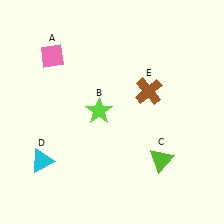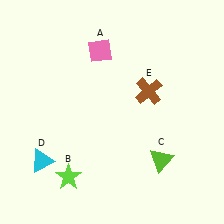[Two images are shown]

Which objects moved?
The objects that moved are: the pink diamond (A), the lime star (B).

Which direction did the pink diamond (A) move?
The pink diamond (A) moved right.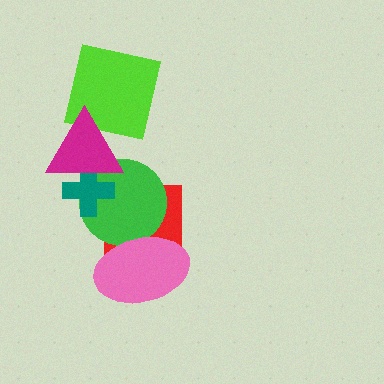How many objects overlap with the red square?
2 objects overlap with the red square.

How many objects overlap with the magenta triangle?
3 objects overlap with the magenta triangle.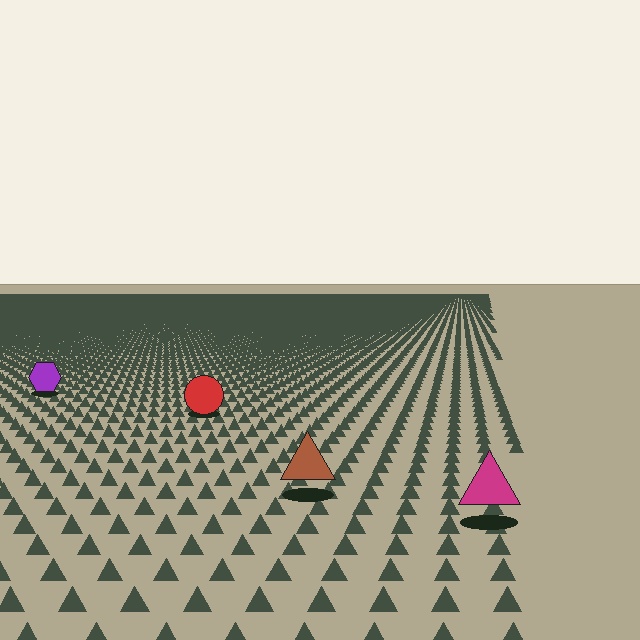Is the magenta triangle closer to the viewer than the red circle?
Yes. The magenta triangle is closer — you can tell from the texture gradient: the ground texture is coarser near it.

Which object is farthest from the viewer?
The purple hexagon is farthest from the viewer. It appears smaller and the ground texture around it is denser.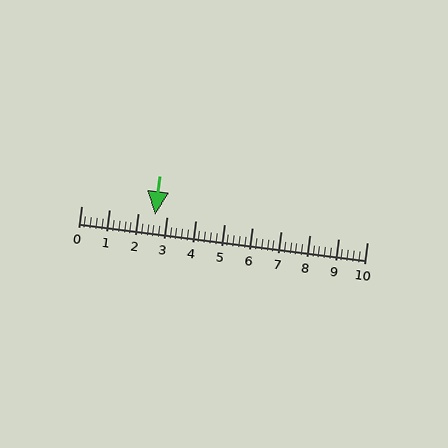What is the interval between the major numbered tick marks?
The major tick marks are spaced 1 units apart.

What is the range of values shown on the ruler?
The ruler shows values from 0 to 10.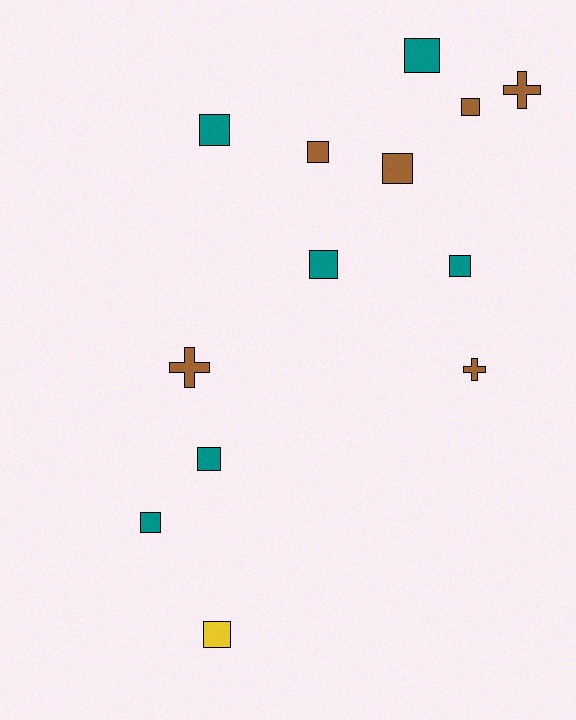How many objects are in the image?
There are 13 objects.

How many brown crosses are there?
There are 3 brown crosses.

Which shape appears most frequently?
Square, with 10 objects.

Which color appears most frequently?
Brown, with 6 objects.